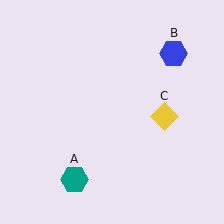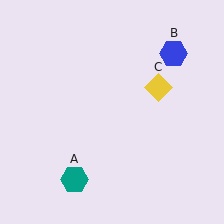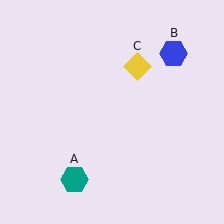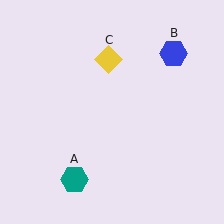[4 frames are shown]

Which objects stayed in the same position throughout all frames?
Teal hexagon (object A) and blue hexagon (object B) remained stationary.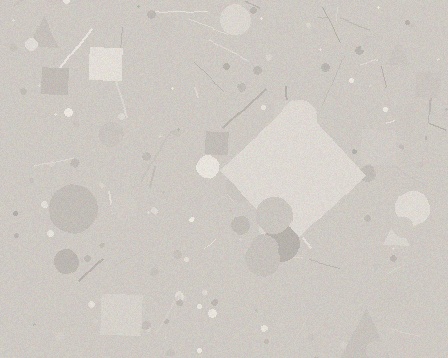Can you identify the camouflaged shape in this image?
The camouflaged shape is a diamond.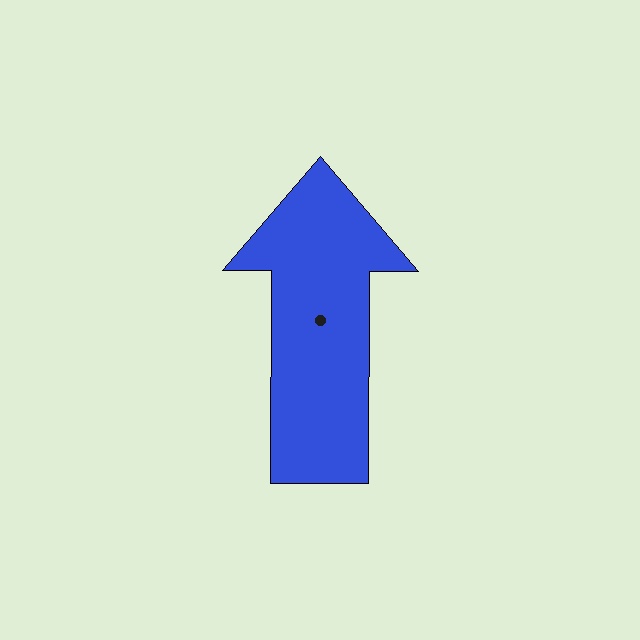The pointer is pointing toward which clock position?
Roughly 12 o'clock.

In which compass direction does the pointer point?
North.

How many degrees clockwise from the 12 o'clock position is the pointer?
Approximately 0 degrees.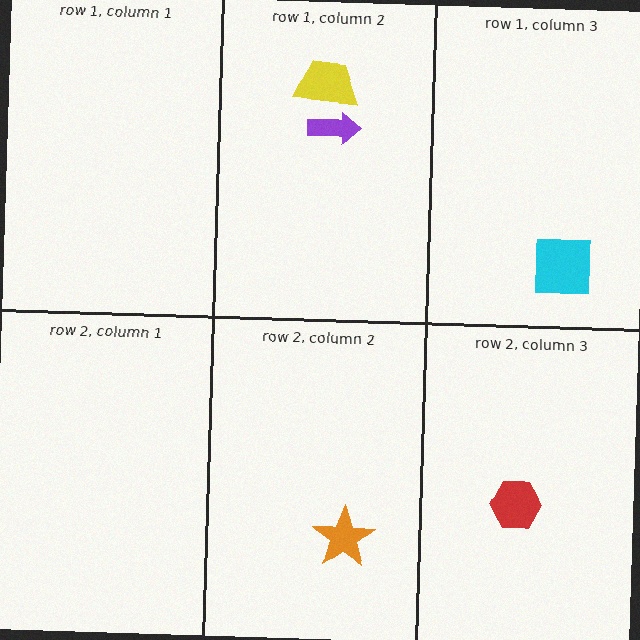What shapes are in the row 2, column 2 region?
The orange star.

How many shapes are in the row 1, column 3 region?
1.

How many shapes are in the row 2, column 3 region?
1.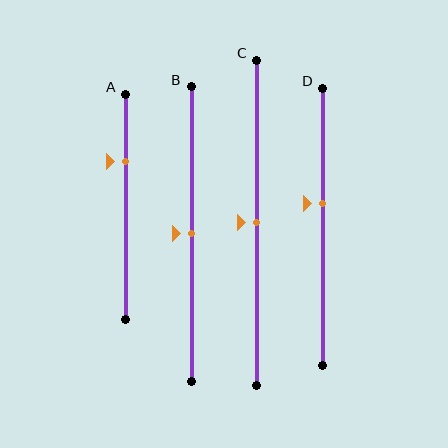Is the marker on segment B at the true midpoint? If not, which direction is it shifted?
Yes, the marker on segment B is at the true midpoint.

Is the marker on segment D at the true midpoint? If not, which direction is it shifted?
No, the marker on segment D is shifted upward by about 9% of the segment length.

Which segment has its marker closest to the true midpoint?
Segment B has its marker closest to the true midpoint.